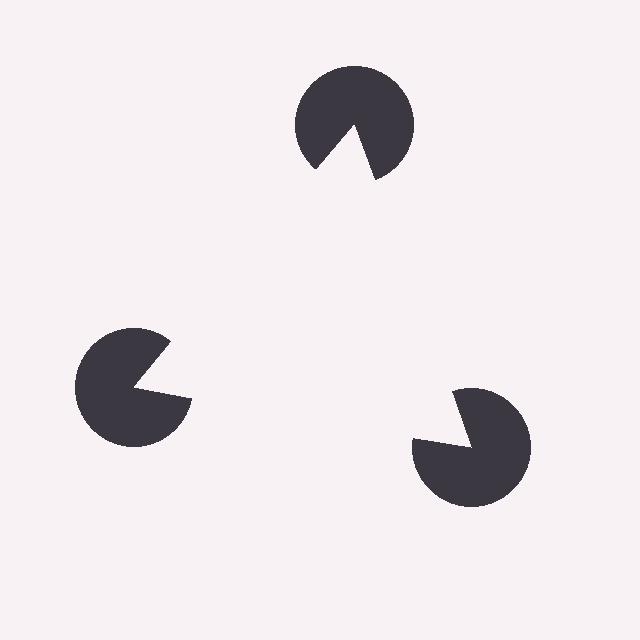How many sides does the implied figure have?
3 sides.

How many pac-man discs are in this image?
There are 3 — one at each vertex of the illusory triangle.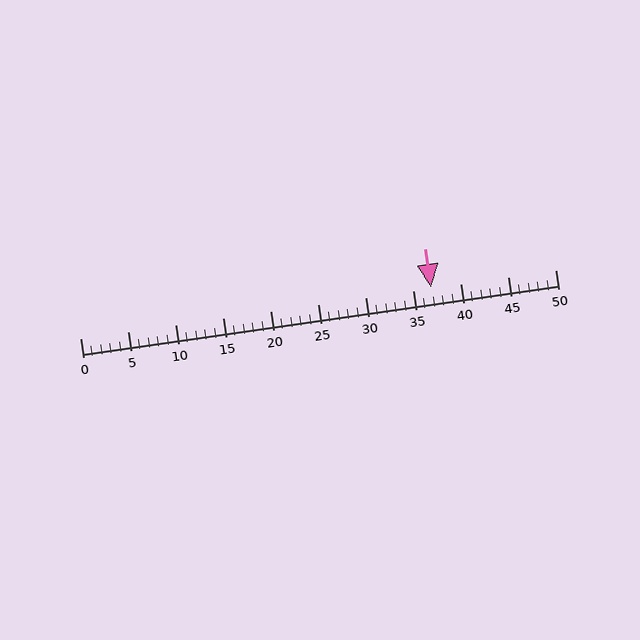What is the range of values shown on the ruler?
The ruler shows values from 0 to 50.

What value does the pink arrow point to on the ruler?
The pink arrow points to approximately 37.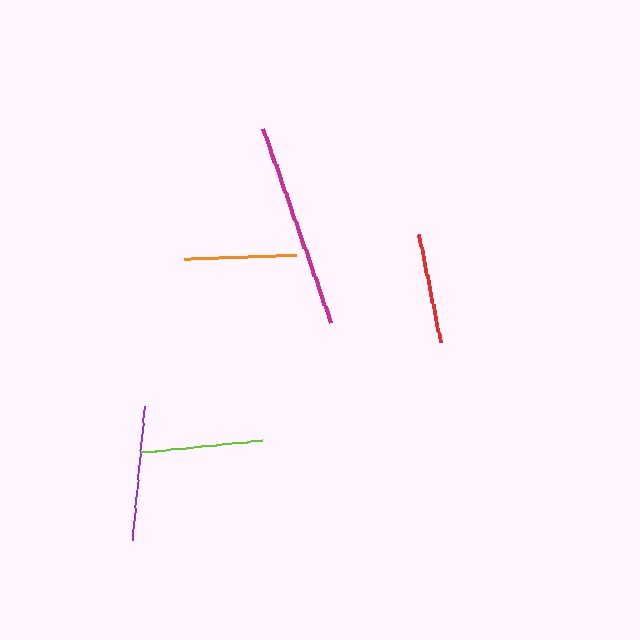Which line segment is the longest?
The magenta line is the longest at approximately 205 pixels.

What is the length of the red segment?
The red segment is approximately 110 pixels long.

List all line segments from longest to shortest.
From longest to shortest: magenta, purple, lime, orange, red.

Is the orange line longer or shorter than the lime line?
The lime line is longer than the orange line.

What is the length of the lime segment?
The lime segment is approximately 123 pixels long.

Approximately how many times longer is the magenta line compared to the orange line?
The magenta line is approximately 1.8 times the length of the orange line.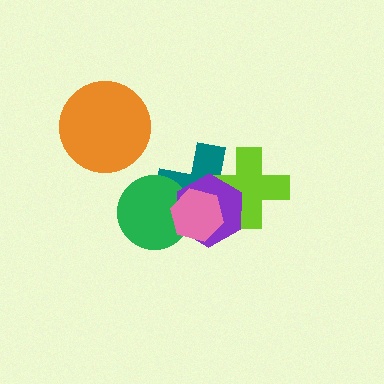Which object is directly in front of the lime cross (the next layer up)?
The purple hexagon is directly in front of the lime cross.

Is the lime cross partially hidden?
Yes, it is partially covered by another shape.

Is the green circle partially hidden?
Yes, it is partially covered by another shape.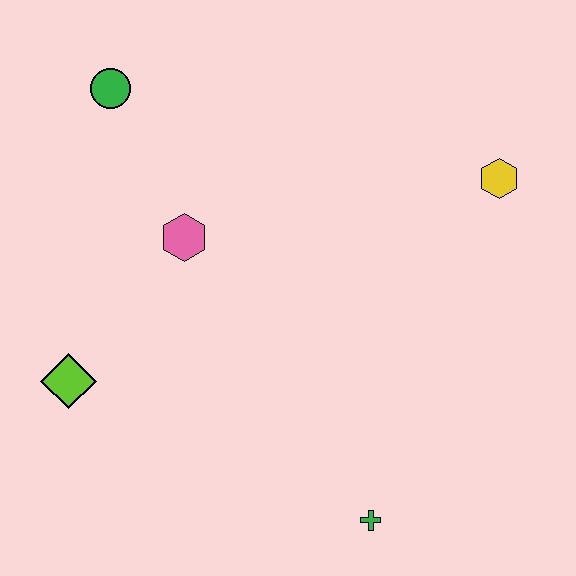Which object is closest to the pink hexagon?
The green circle is closest to the pink hexagon.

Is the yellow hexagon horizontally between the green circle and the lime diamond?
No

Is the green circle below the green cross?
No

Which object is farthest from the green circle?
The green cross is farthest from the green circle.